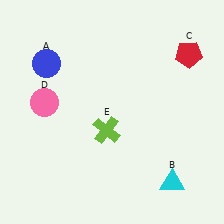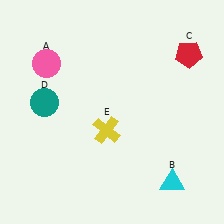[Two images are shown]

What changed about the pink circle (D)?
In Image 1, D is pink. In Image 2, it changed to teal.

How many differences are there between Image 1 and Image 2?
There are 3 differences between the two images.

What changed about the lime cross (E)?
In Image 1, E is lime. In Image 2, it changed to yellow.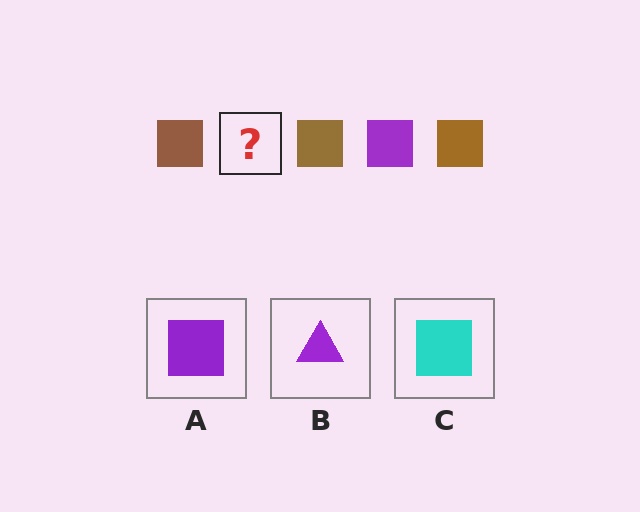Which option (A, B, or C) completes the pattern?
A.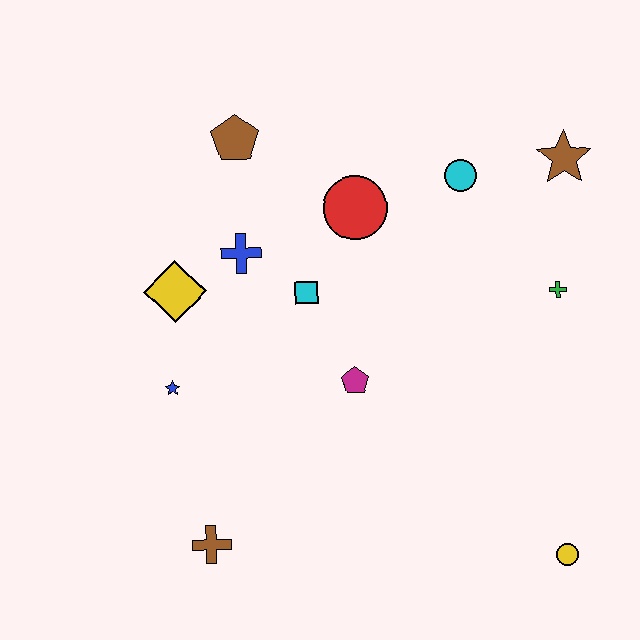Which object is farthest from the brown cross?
The brown star is farthest from the brown cross.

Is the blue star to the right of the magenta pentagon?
No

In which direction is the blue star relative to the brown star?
The blue star is to the left of the brown star.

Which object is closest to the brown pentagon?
The blue cross is closest to the brown pentagon.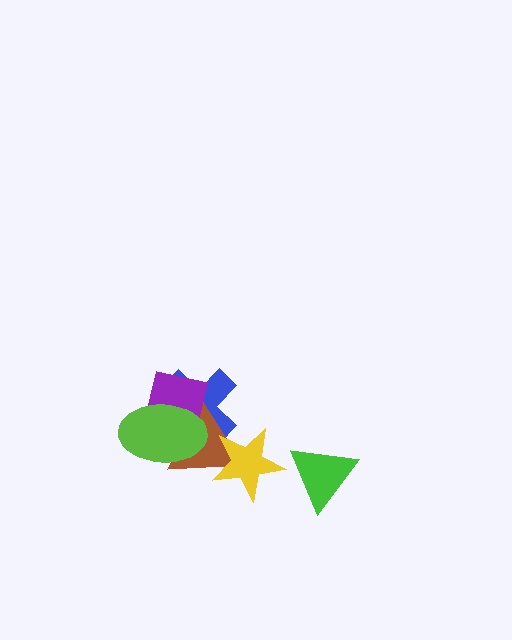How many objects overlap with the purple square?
3 objects overlap with the purple square.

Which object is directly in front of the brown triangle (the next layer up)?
The purple square is directly in front of the brown triangle.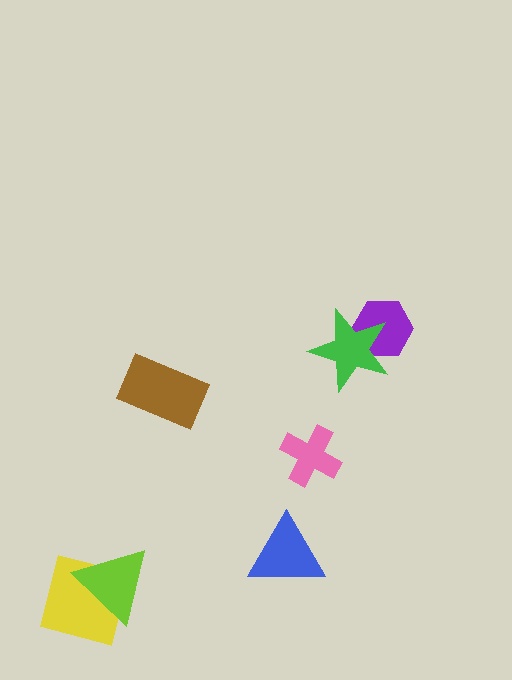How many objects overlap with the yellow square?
1 object overlaps with the yellow square.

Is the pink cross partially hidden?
No, no other shape covers it.